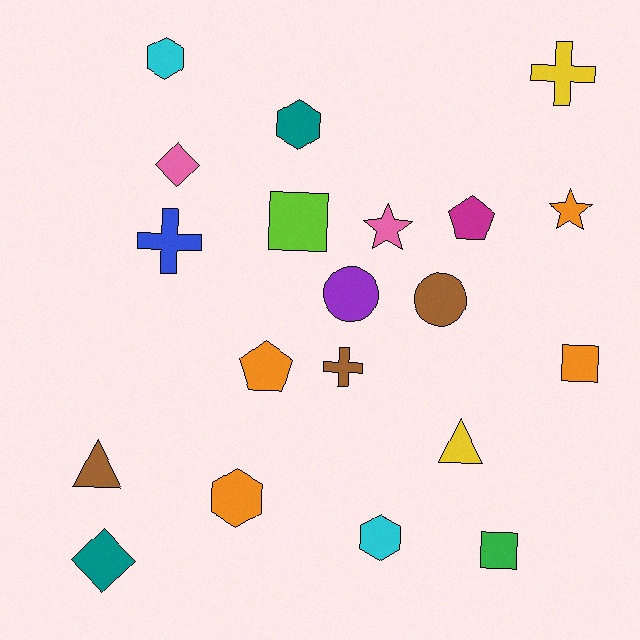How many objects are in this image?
There are 20 objects.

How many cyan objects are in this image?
There are 2 cyan objects.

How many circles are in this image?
There are 2 circles.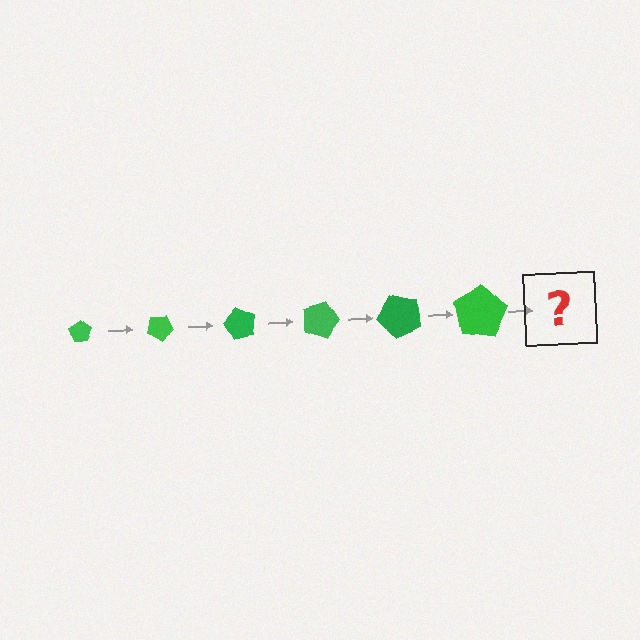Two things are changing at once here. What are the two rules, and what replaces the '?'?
The two rules are that the pentagon grows larger each step and it rotates 30 degrees each step. The '?' should be a pentagon, larger than the previous one and rotated 180 degrees from the start.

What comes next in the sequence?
The next element should be a pentagon, larger than the previous one and rotated 180 degrees from the start.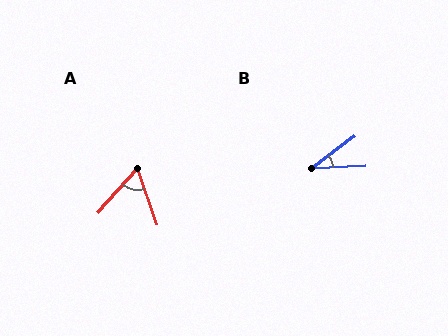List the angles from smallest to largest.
B (35°), A (60°).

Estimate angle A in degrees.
Approximately 60 degrees.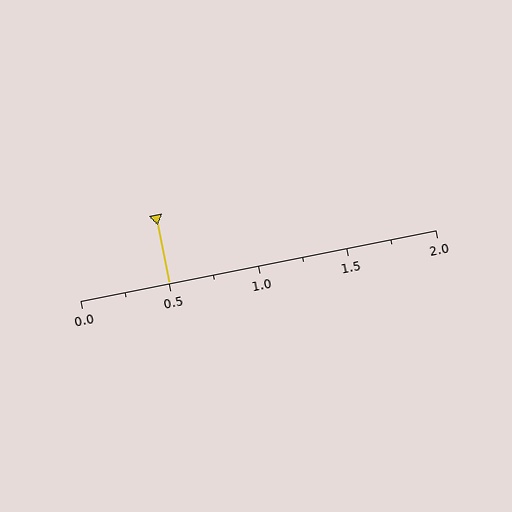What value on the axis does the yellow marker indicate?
The marker indicates approximately 0.5.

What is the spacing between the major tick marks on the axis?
The major ticks are spaced 0.5 apart.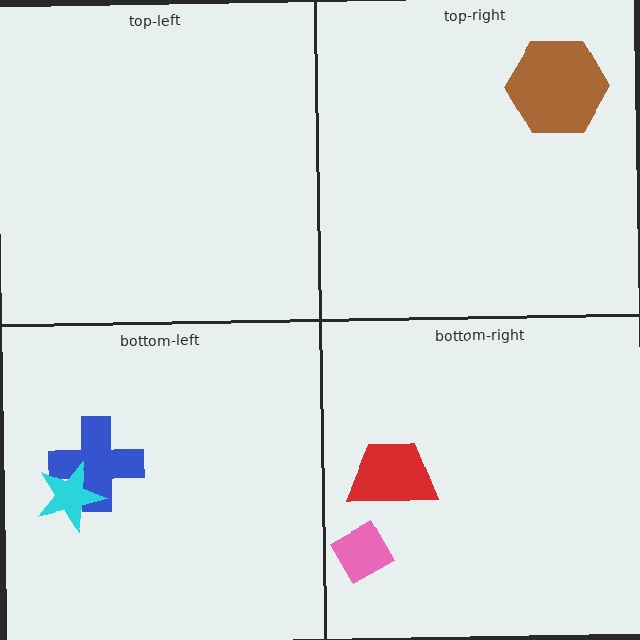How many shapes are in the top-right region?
1.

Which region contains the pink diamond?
The bottom-right region.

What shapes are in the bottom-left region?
The blue cross, the cyan star.